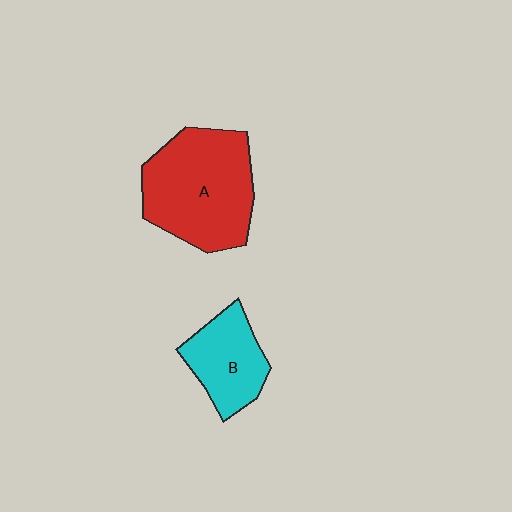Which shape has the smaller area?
Shape B (cyan).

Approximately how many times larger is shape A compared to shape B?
Approximately 1.8 times.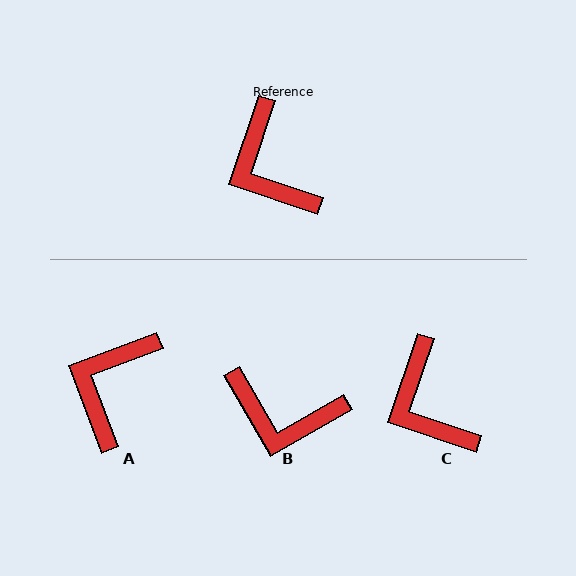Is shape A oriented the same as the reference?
No, it is off by about 51 degrees.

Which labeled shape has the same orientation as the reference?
C.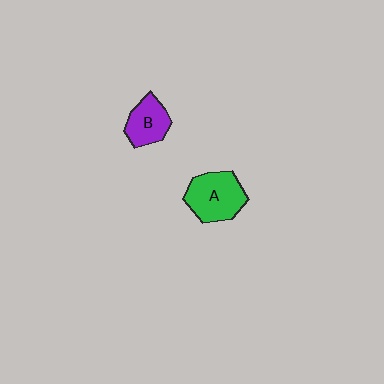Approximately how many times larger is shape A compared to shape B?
Approximately 1.4 times.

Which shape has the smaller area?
Shape B (purple).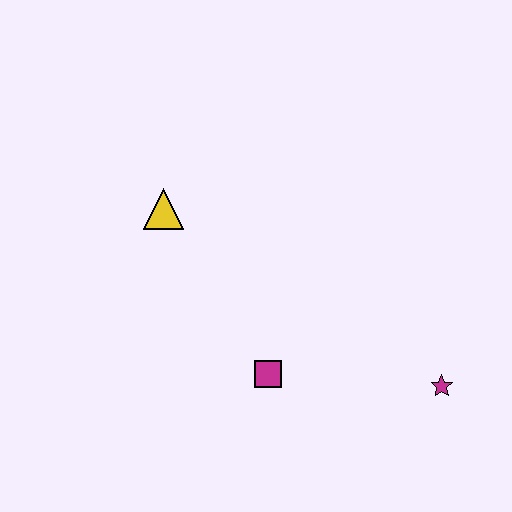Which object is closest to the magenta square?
The magenta star is closest to the magenta square.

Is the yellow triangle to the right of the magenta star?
No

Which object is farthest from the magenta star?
The yellow triangle is farthest from the magenta star.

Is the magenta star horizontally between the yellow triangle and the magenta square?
No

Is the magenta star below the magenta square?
Yes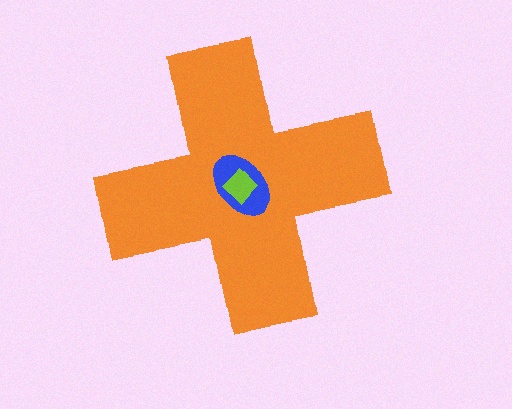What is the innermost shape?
The lime diamond.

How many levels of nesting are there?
3.